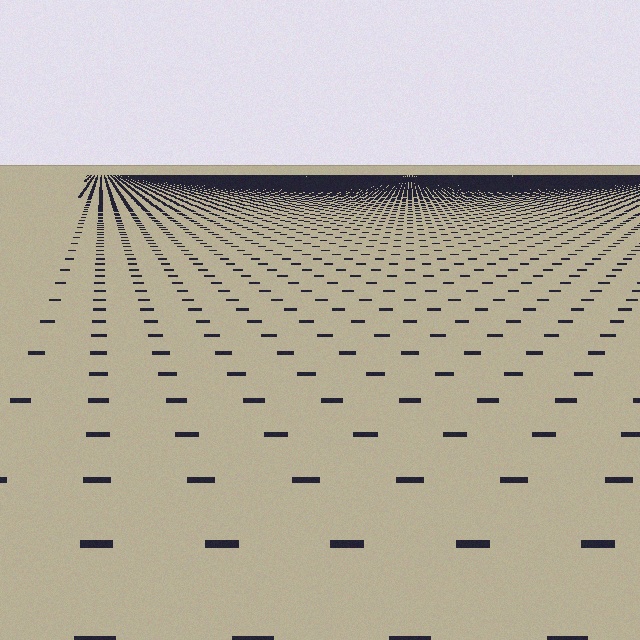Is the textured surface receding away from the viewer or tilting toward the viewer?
The surface is receding away from the viewer. Texture elements get smaller and denser toward the top.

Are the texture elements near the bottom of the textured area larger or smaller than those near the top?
Larger. Near the bottom, elements are closer to the viewer and appear at a bigger on-screen size.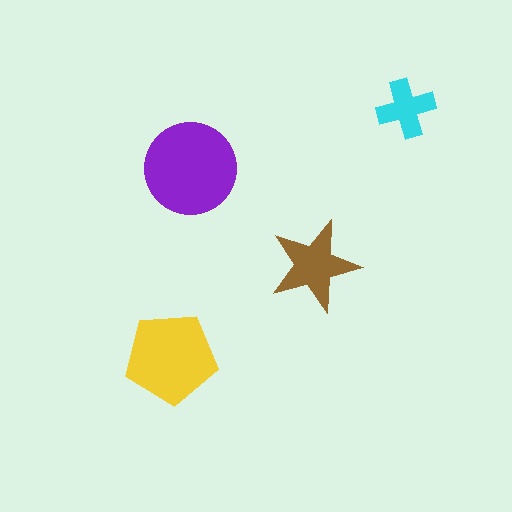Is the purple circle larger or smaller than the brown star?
Larger.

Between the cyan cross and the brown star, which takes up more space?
The brown star.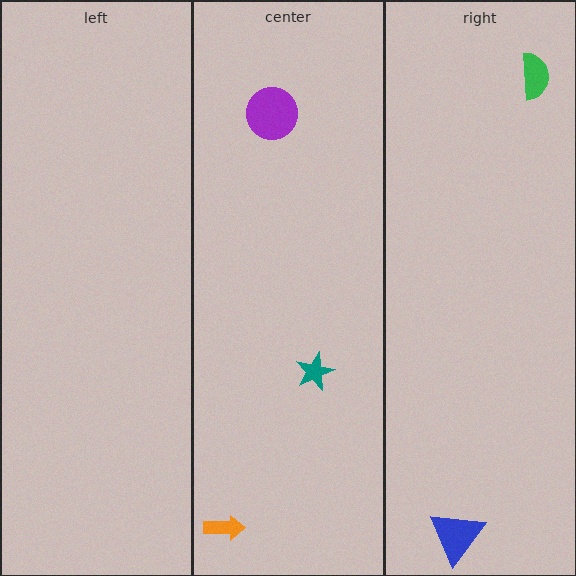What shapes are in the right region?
The green semicircle, the blue triangle.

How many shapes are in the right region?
2.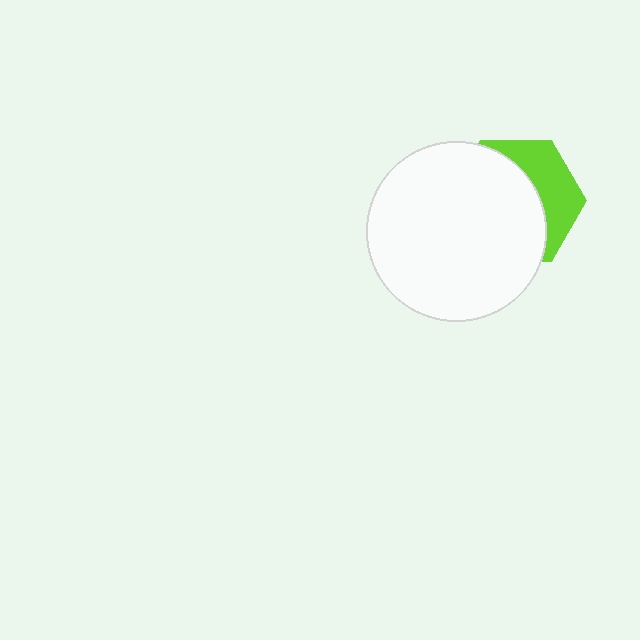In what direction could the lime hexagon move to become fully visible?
The lime hexagon could move right. That would shift it out from behind the white circle entirely.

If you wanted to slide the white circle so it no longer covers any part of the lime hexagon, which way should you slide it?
Slide it left — that is the most direct way to separate the two shapes.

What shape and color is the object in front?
The object in front is a white circle.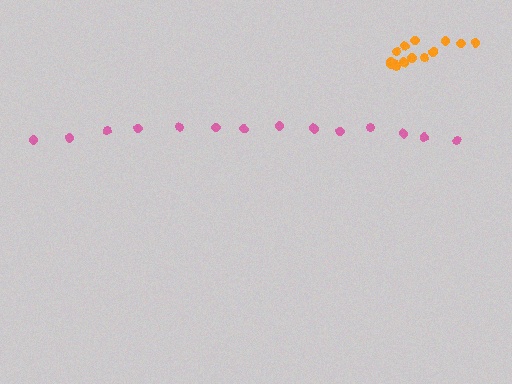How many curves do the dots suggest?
There are 2 distinct paths.